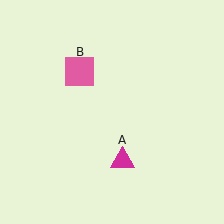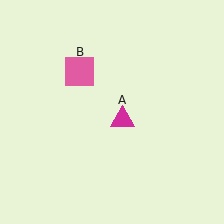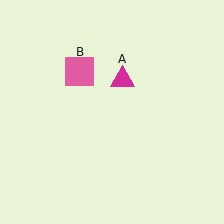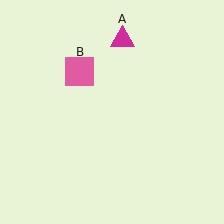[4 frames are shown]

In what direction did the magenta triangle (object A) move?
The magenta triangle (object A) moved up.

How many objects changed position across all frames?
1 object changed position: magenta triangle (object A).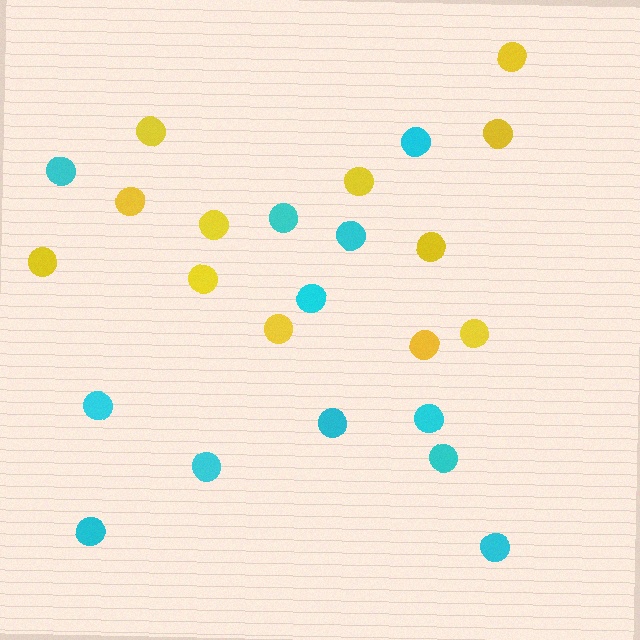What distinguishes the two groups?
There are 2 groups: one group of yellow circles (12) and one group of cyan circles (12).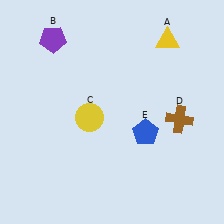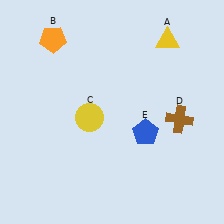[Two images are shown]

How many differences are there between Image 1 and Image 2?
There is 1 difference between the two images.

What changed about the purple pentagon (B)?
In Image 1, B is purple. In Image 2, it changed to orange.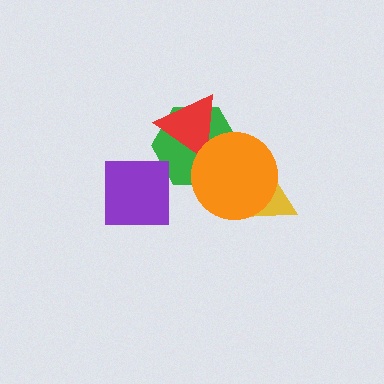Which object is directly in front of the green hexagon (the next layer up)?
The red triangle is directly in front of the green hexagon.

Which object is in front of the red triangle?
The orange circle is in front of the red triangle.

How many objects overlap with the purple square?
0 objects overlap with the purple square.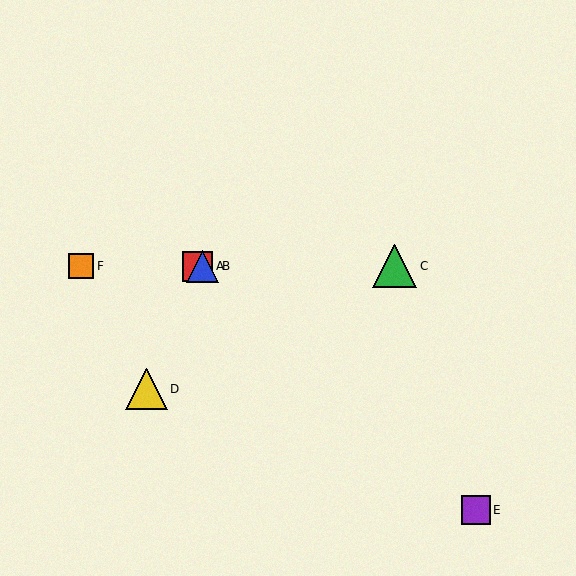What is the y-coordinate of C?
Object C is at y≈266.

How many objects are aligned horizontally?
4 objects (A, B, C, F) are aligned horizontally.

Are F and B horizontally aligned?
Yes, both are at y≈266.